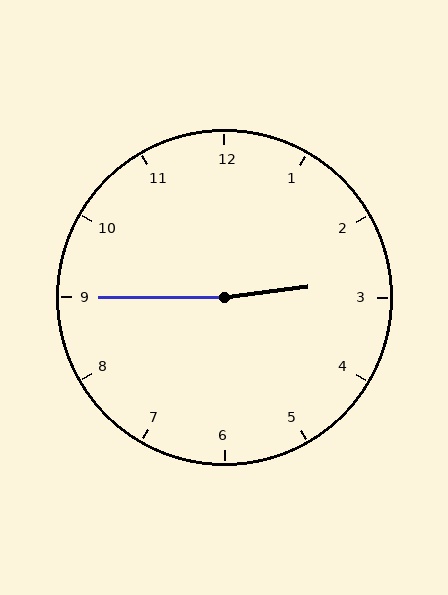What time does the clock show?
2:45.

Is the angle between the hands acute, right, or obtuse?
It is obtuse.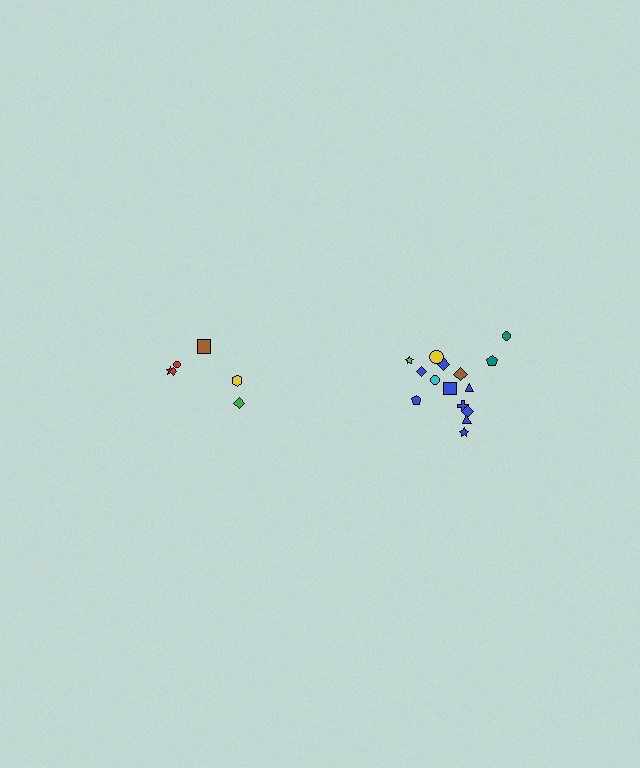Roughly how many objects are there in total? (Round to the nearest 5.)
Roughly 20 objects in total.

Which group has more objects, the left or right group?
The right group.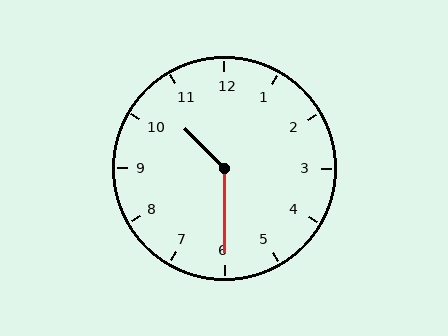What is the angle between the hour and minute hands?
Approximately 135 degrees.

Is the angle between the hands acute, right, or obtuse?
It is obtuse.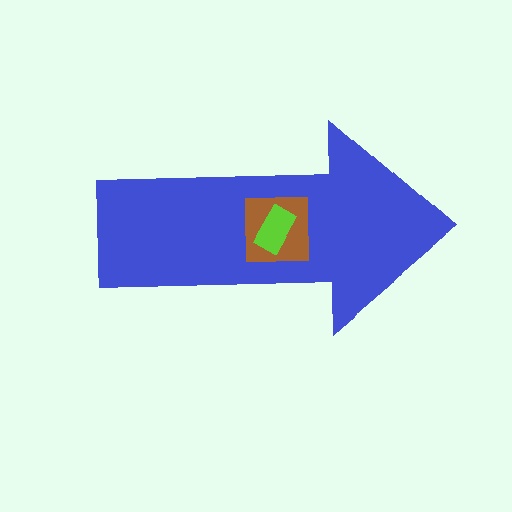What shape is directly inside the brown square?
The lime rectangle.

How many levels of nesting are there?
3.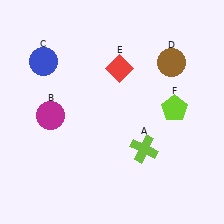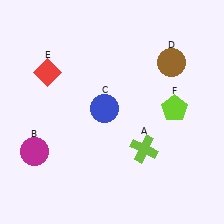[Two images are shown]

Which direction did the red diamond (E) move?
The red diamond (E) moved left.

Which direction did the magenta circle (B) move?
The magenta circle (B) moved down.